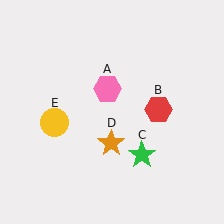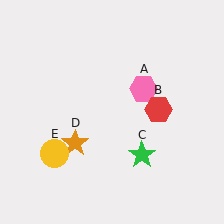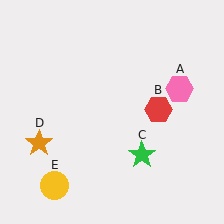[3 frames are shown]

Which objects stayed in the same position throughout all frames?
Red hexagon (object B) and green star (object C) remained stationary.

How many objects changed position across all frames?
3 objects changed position: pink hexagon (object A), orange star (object D), yellow circle (object E).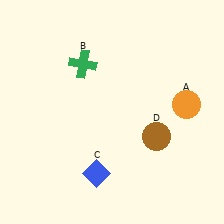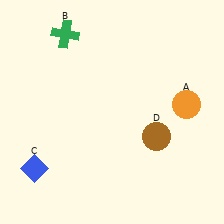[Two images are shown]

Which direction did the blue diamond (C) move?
The blue diamond (C) moved left.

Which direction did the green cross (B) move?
The green cross (B) moved up.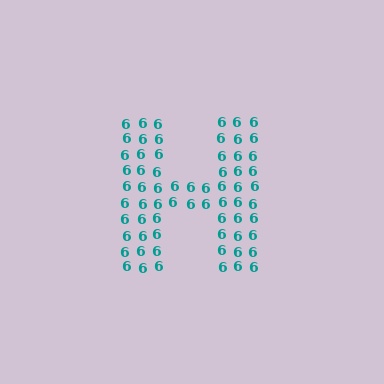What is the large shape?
The large shape is the letter H.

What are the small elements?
The small elements are digit 6's.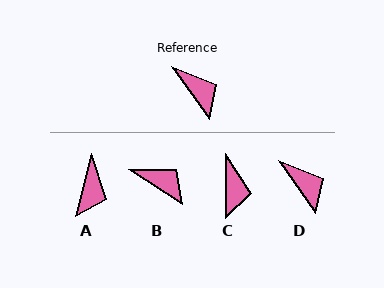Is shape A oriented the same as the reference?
No, it is off by about 50 degrees.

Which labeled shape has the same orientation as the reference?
D.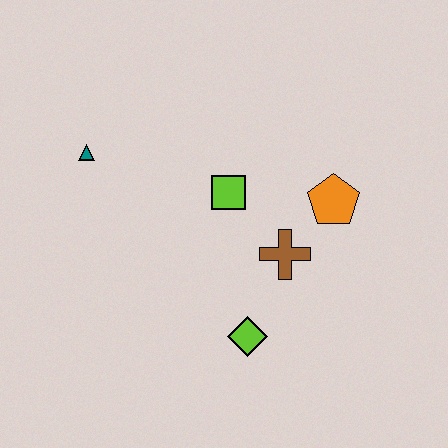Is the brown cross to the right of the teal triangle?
Yes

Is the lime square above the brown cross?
Yes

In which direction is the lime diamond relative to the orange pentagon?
The lime diamond is below the orange pentagon.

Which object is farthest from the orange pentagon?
The teal triangle is farthest from the orange pentagon.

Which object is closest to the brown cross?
The orange pentagon is closest to the brown cross.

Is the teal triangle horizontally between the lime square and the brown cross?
No